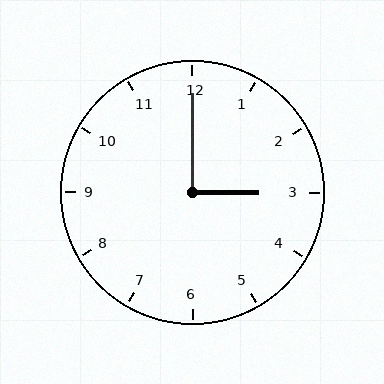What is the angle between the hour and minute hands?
Approximately 90 degrees.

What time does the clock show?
3:00.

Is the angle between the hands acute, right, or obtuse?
It is right.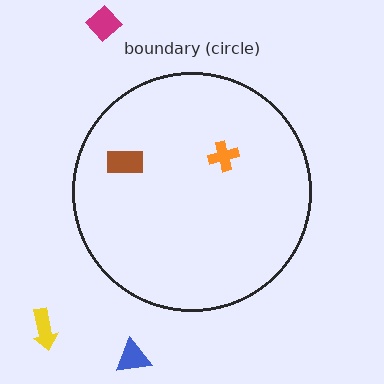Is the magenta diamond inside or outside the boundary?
Outside.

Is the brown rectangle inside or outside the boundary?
Inside.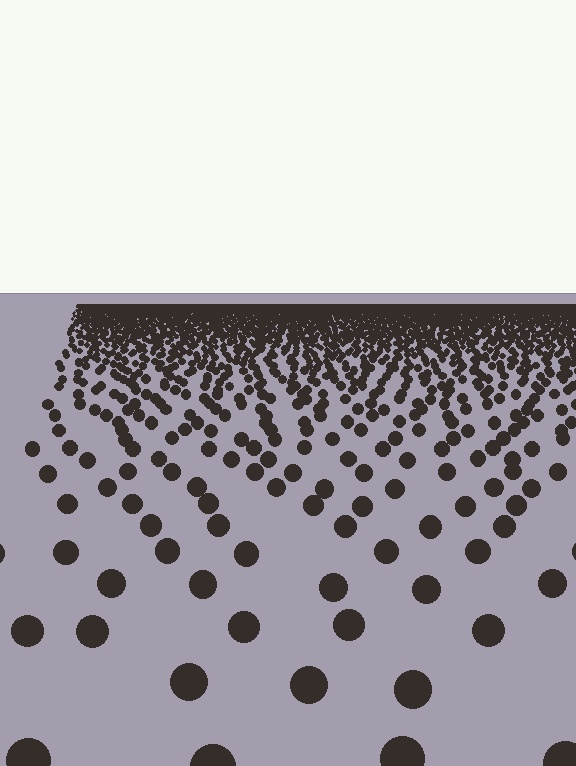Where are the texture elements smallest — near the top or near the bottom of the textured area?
Near the top.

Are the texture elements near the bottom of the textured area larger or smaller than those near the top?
Larger. Near the bottom, elements are closer to the viewer and appear at a bigger on-screen size.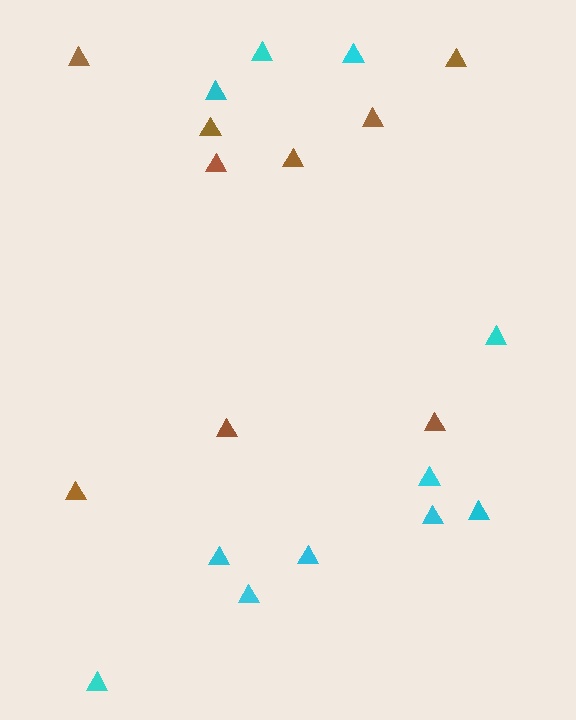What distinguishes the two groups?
There are 2 groups: one group of cyan triangles (11) and one group of brown triangles (9).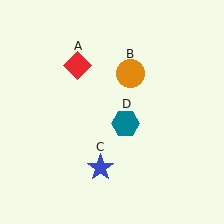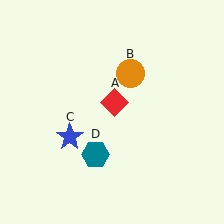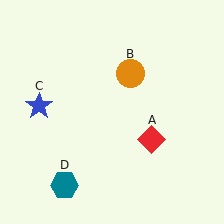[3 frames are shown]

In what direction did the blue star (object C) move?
The blue star (object C) moved up and to the left.